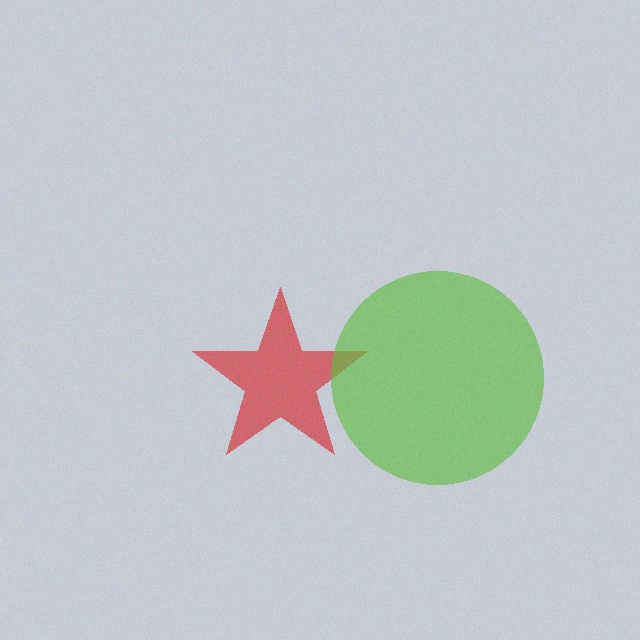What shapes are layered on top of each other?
The layered shapes are: a red star, a lime circle.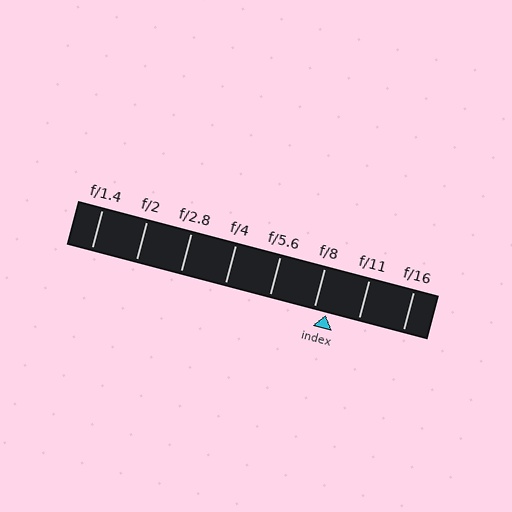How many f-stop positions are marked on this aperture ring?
There are 8 f-stop positions marked.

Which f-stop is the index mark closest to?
The index mark is closest to f/8.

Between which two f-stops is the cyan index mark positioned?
The index mark is between f/8 and f/11.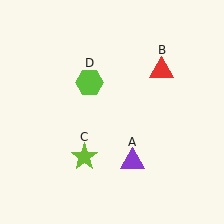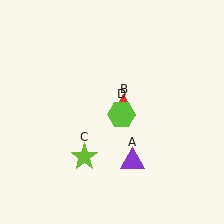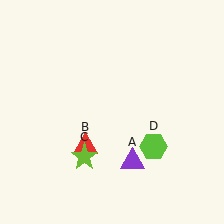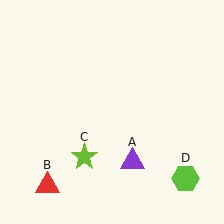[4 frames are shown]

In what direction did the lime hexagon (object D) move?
The lime hexagon (object D) moved down and to the right.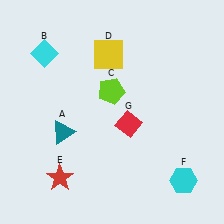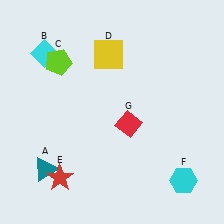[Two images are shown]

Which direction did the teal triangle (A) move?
The teal triangle (A) moved down.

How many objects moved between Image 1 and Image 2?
2 objects moved between the two images.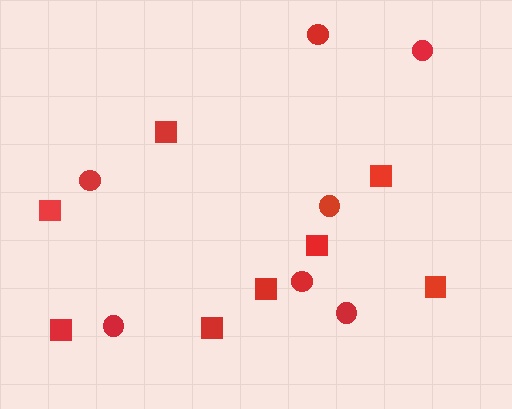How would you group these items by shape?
There are 2 groups: one group of circles (7) and one group of squares (8).